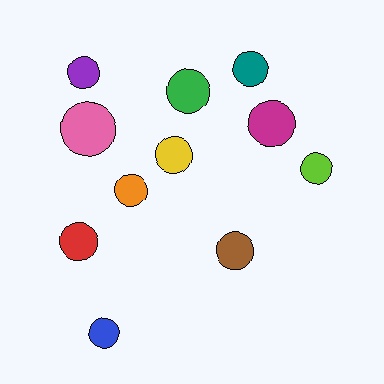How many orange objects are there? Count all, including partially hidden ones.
There is 1 orange object.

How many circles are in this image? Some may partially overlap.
There are 11 circles.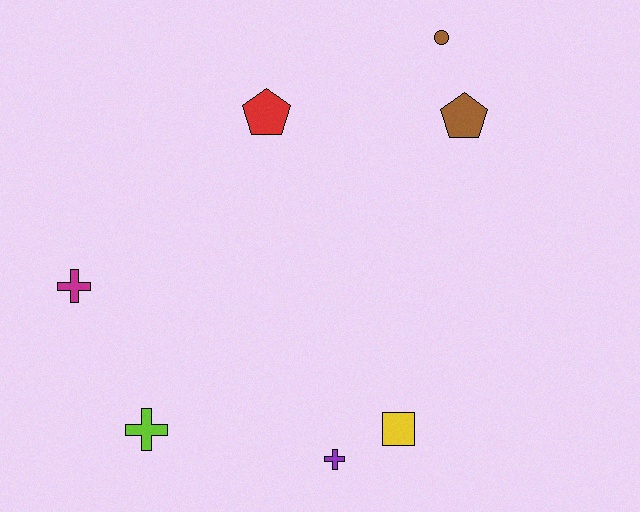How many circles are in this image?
There is 1 circle.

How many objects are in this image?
There are 7 objects.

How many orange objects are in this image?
There are no orange objects.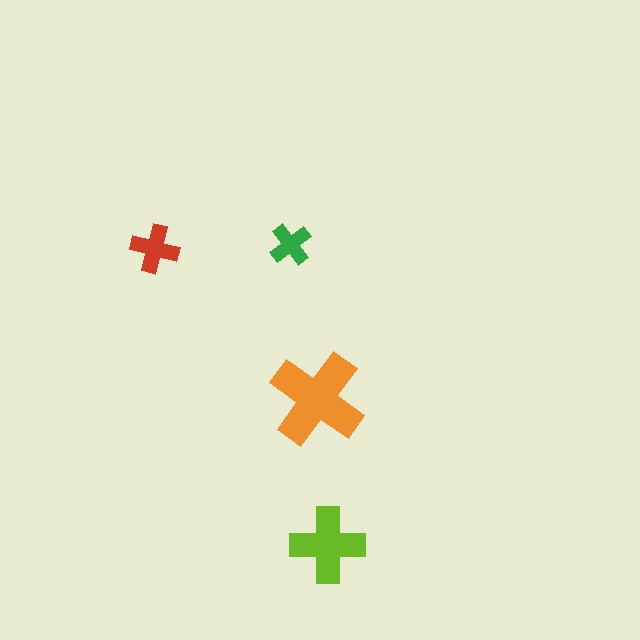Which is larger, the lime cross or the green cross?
The lime one.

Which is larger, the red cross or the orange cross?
The orange one.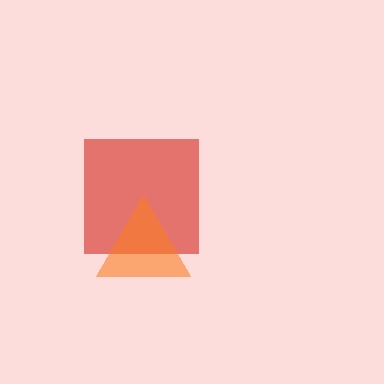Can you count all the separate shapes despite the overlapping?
Yes, there are 2 separate shapes.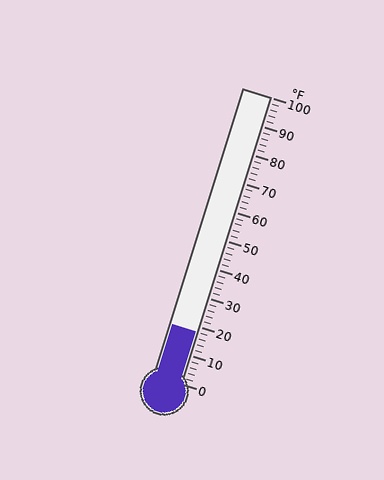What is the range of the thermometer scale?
The thermometer scale ranges from 0°F to 100°F.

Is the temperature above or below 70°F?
The temperature is below 70°F.